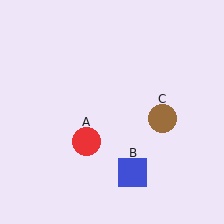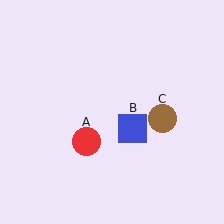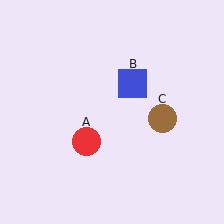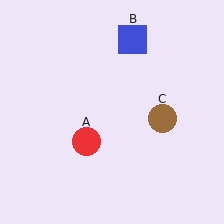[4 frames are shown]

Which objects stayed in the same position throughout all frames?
Red circle (object A) and brown circle (object C) remained stationary.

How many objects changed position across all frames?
1 object changed position: blue square (object B).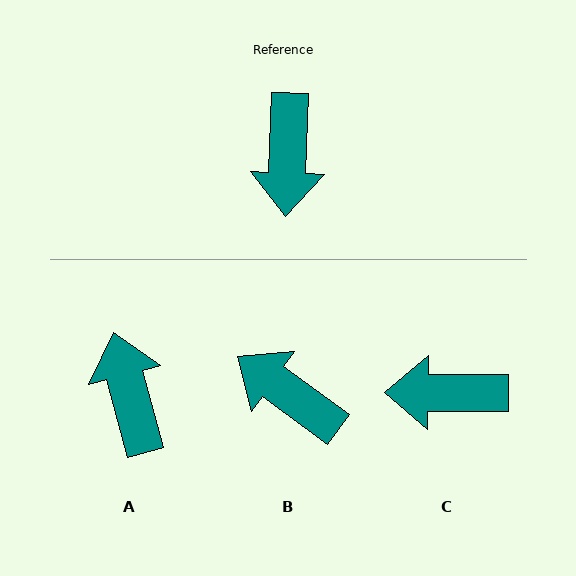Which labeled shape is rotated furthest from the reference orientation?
A, about 163 degrees away.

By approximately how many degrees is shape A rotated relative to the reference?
Approximately 163 degrees clockwise.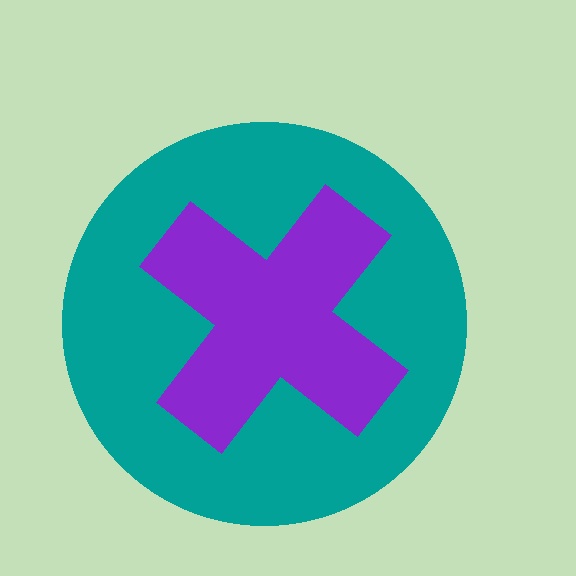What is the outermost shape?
The teal circle.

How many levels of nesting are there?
2.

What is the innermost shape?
The purple cross.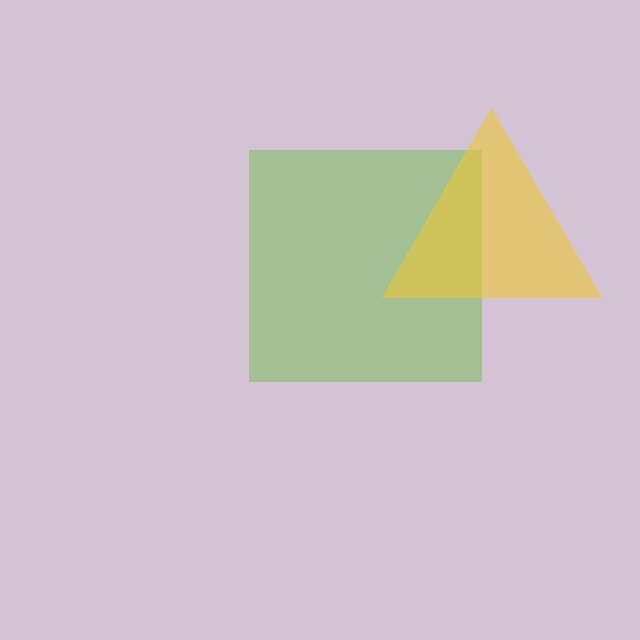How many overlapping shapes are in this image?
There are 2 overlapping shapes in the image.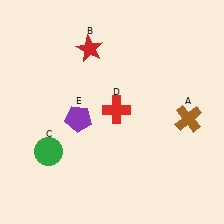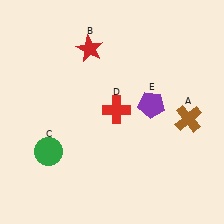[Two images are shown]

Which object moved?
The purple pentagon (E) moved right.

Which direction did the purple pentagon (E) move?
The purple pentagon (E) moved right.